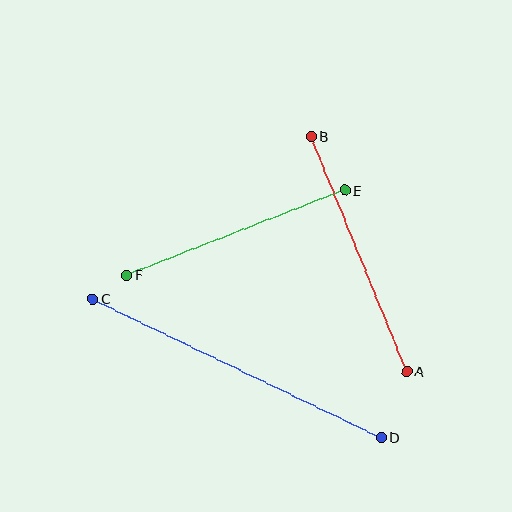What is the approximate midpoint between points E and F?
The midpoint is at approximately (236, 233) pixels.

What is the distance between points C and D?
The distance is approximately 320 pixels.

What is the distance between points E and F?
The distance is approximately 234 pixels.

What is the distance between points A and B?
The distance is approximately 254 pixels.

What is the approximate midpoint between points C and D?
The midpoint is at approximately (237, 368) pixels.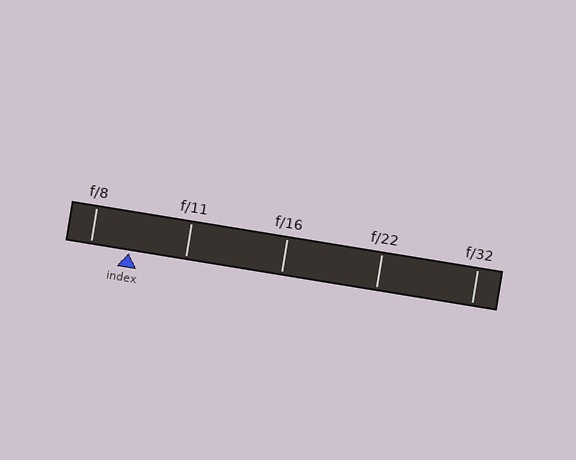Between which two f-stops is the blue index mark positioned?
The index mark is between f/8 and f/11.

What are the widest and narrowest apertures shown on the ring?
The widest aperture shown is f/8 and the narrowest is f/32.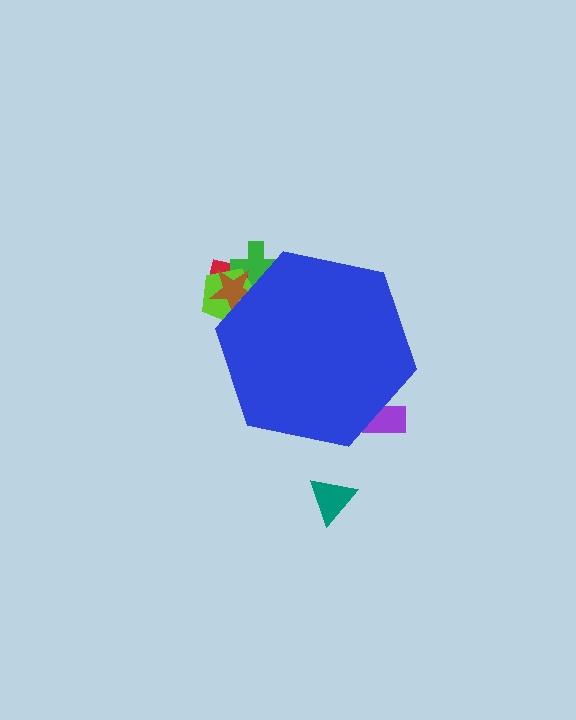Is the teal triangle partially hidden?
No, the teal triangle is fully visible.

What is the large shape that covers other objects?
A blue hexagon.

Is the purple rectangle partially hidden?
Yes, the purple rectangle is partially hidden behind the blue hexagon.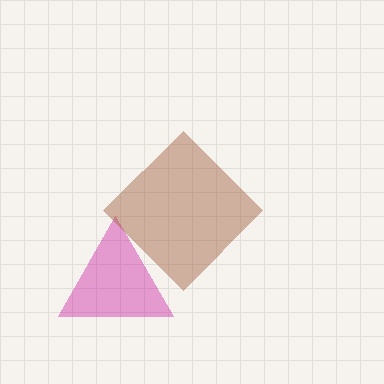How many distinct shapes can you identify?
There are 2 distinct shapes: a magenta triangle, a brown diamond.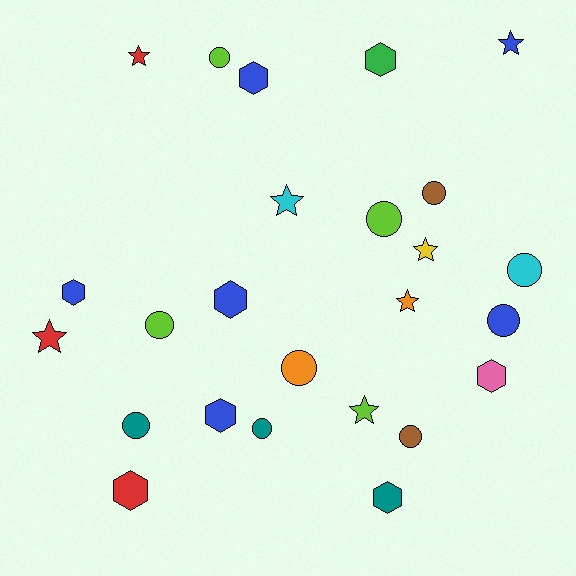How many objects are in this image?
There are 25 objects.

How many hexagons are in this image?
There are 8 hexagons.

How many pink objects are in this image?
There is 1 pink object.